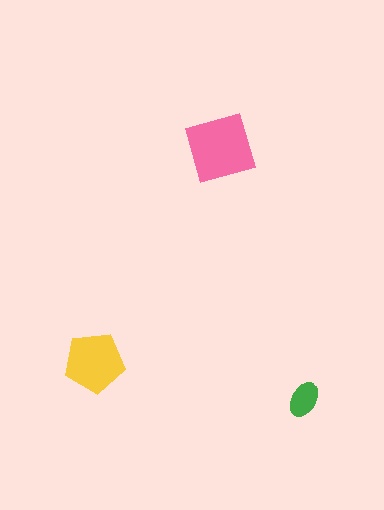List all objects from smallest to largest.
The green ellipse, the yellow pentagon, the pink diamond.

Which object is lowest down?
The green ellipse is bottommost.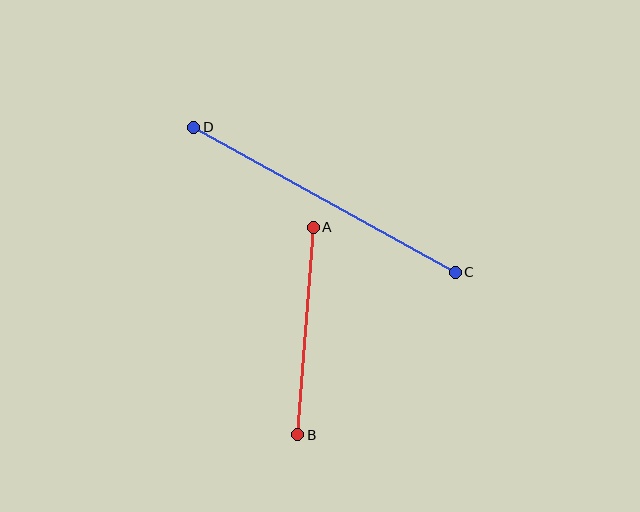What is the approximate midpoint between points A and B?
The midpoint is at approximately (306, 331) pixels.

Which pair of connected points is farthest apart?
Points C and D are farthest apart.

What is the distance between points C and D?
The distance is approximately 299 pixels.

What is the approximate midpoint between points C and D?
The midpoint is at approximately (324, 200) pixels.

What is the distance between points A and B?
The distance is approximately 208 pixels.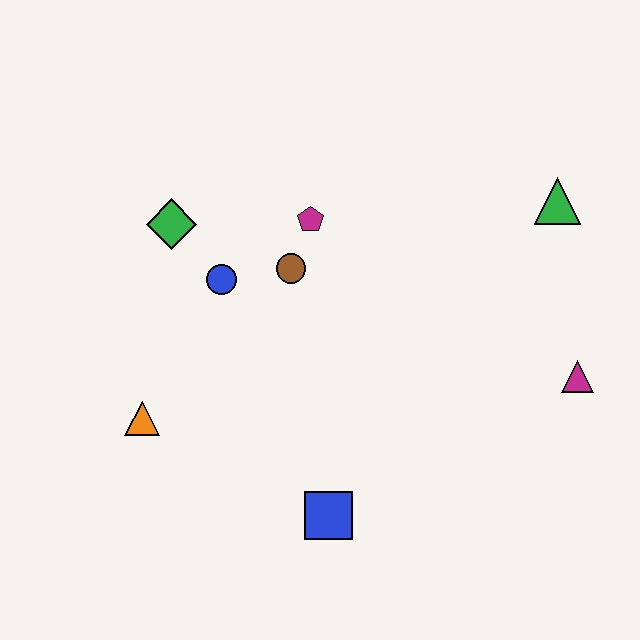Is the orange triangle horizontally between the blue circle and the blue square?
No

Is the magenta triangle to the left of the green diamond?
No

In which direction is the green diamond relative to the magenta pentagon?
The green diamond is to the left of the magenta pentagon.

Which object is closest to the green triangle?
The magenta triangle is closest to the green triangle.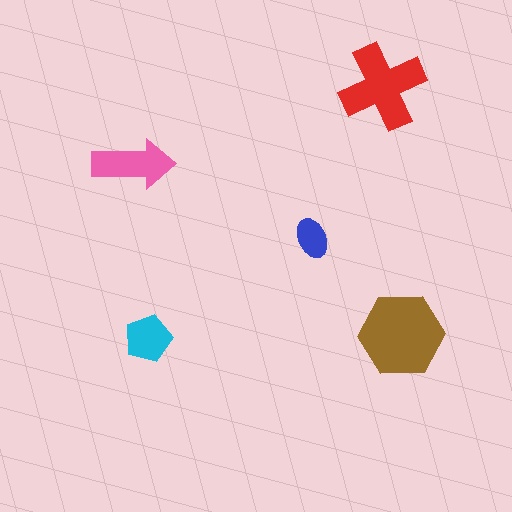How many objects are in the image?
There are 5 objects in the image.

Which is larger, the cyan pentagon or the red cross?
The red cross.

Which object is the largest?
The brown hexagon.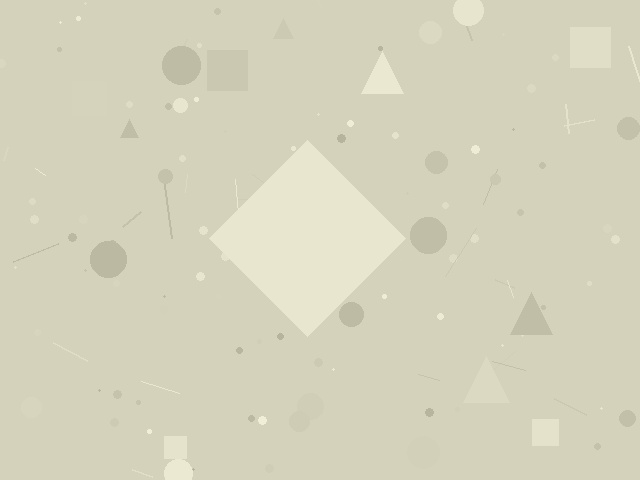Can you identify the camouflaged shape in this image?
The camouflaged shape is a diamond.